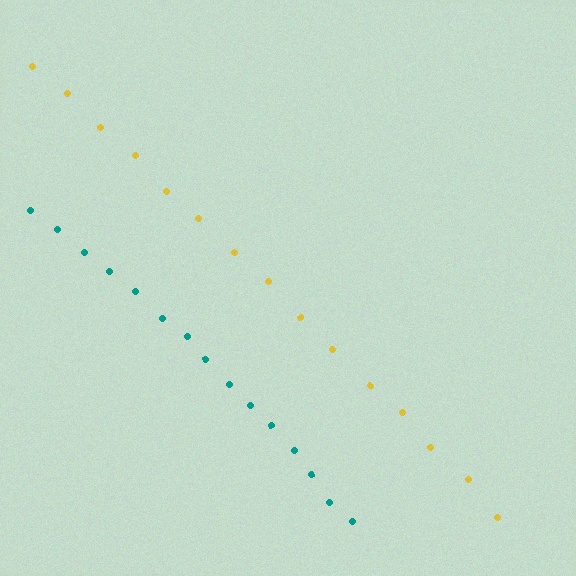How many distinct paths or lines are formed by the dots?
There are 2 distinct paths.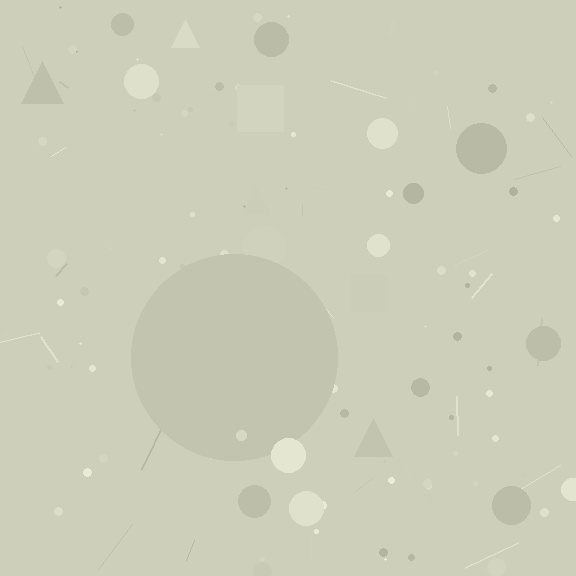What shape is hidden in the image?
A circle is hidden in the image.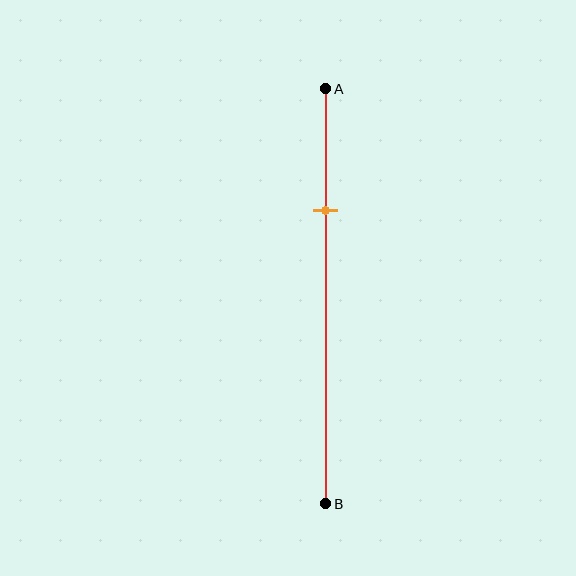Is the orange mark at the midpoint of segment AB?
No, the mark is at about 30% from A, not at the 50% midpoint.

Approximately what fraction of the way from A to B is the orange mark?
The orange mark is approximately 30% of the way from A to B.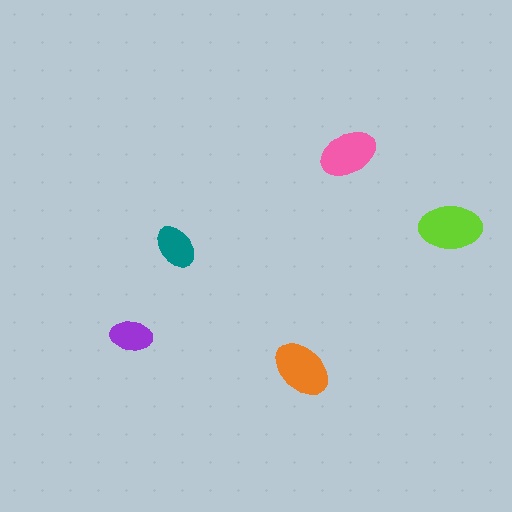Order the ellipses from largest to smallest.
the lime one, the orange one, the pink one, the teal one, the purple one.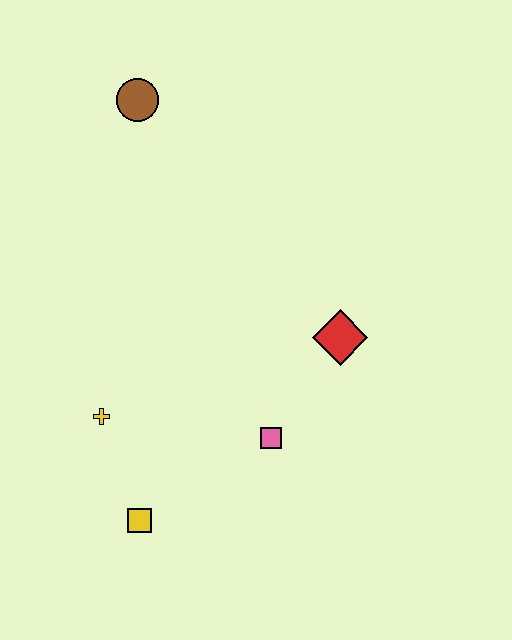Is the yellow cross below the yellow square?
No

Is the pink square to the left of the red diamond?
Yes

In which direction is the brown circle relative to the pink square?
The brown circle is above the pink square.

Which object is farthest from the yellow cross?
The brown circle is farthest from the yellow cross.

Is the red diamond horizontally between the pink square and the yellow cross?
No